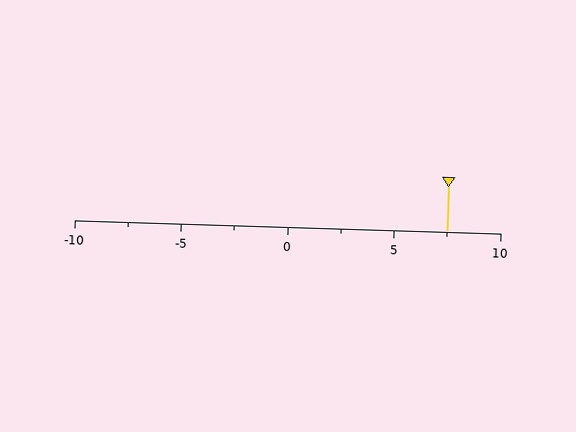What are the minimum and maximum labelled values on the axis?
The axis runs from -10 to 10.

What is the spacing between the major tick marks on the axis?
The major ticks are spaced 5 apart.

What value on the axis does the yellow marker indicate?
The marker indicates approximately 7.5.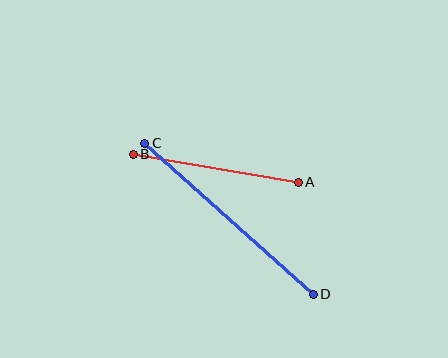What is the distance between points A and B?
The distance is approximately 167 pixels.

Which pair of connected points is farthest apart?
Points C and D are farthest apart.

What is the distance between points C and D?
The distance is approximately 226 pixels.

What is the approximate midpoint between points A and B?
The midpoint is at approximately (216, 168) pixels.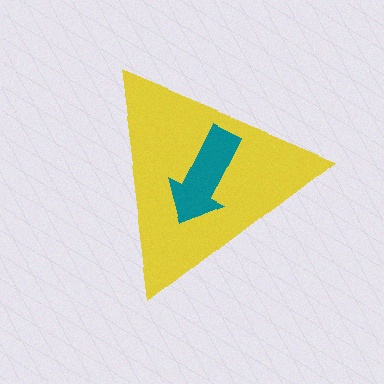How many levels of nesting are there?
2.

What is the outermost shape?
The yellow triangle.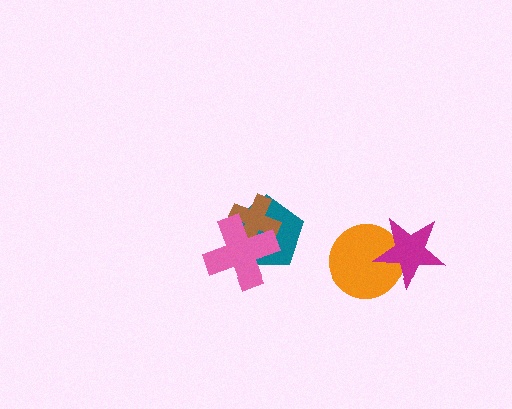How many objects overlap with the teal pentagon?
2 objects overlap with the teal pentagon.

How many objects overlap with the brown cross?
2 objects overlap with the brown cross.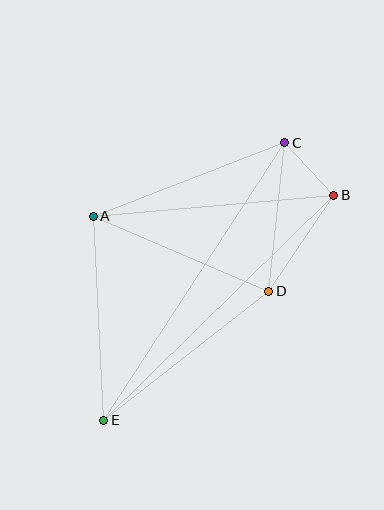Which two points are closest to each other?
Points B and C are closest to each other.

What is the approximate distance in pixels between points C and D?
The distance between C and D is approximately 149 pixels.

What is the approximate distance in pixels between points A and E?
The distance between A and E is approximately 204 pixels.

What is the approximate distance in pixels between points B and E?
The distance between B and E is approximately 322 pixels.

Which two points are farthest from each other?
Points C and E are farthest from each other.